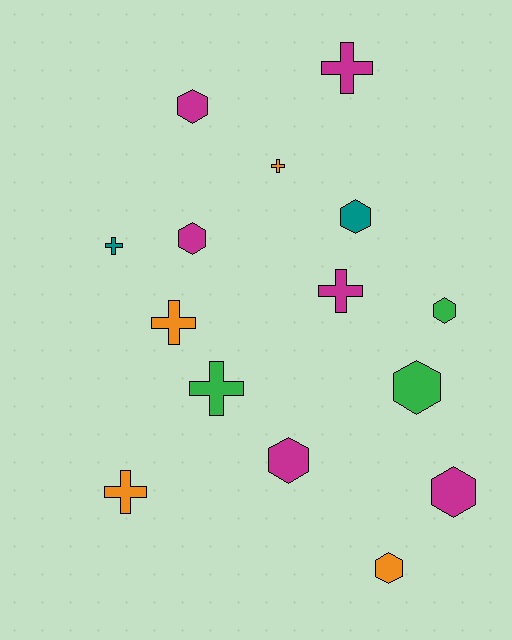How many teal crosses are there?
There is 1 teal cross.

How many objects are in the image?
There are 15 objects.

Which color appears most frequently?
Magenta, with 6 objects.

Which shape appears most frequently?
Hexagon, with 8 objects.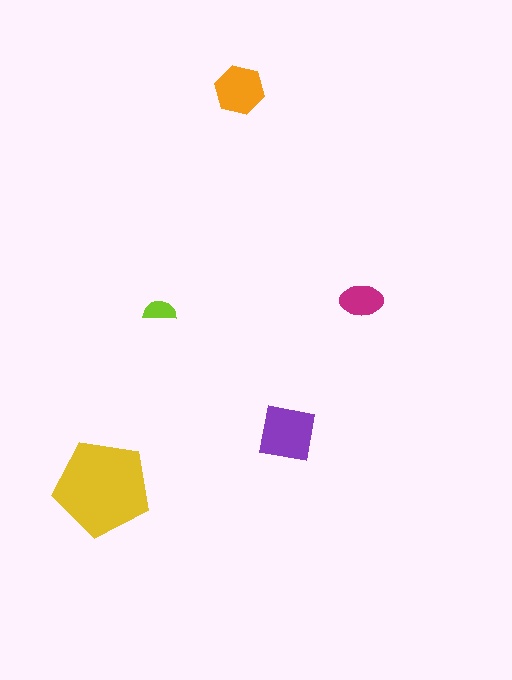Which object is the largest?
The yellow pentagon.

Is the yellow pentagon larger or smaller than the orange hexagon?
Larger.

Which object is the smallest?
The lime semicircle.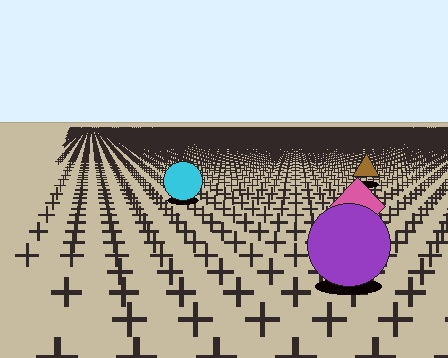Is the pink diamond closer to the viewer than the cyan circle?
Yes. The pink diamond is closer — you can tell from the texture gradient: the ground texture is coarser near it.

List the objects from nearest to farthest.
From nearest to farthest: the purple circle, the pink diamond, the cyan circle, the brown triangle.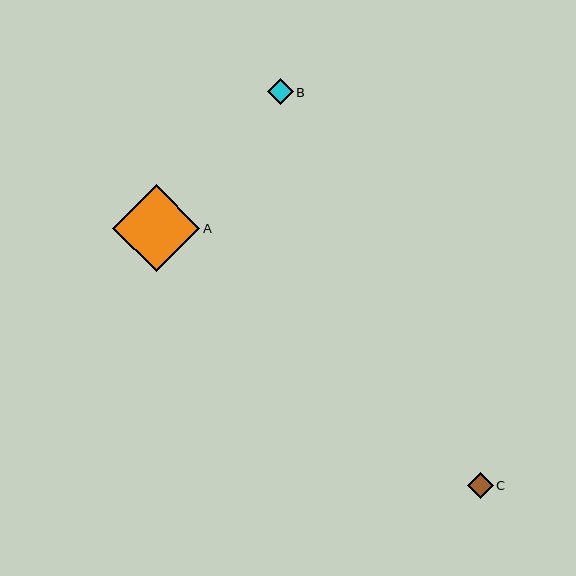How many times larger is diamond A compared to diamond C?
Diamond A is approximately 3.3 times the size of diamond C.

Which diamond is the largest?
Diamond A is the largest with a size of approximately 87 pixels.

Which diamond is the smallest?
Diamond B is the smallest with a size of approximately 26 pixels.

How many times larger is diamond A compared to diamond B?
Diamond A is approximately 3.4 times the size of diamond B.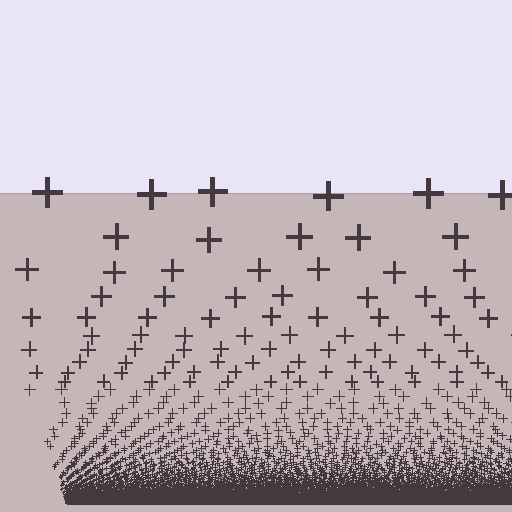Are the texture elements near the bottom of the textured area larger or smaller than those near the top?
Smaller. The gradient is inverted — elements near the bottom are smaller and denser.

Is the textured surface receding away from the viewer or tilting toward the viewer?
The surface appears to tilt toward the viewer. Texture elements get larger and sparser toward the top.